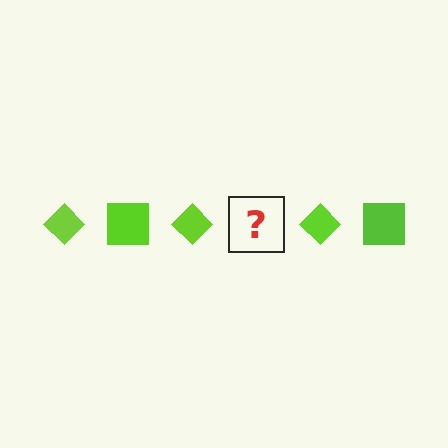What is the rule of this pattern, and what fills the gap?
The rule is that the pattern cycles through diamond, square shapes in lime. The gap should be filled with a lime square.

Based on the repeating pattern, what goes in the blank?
The blank should be a lime square.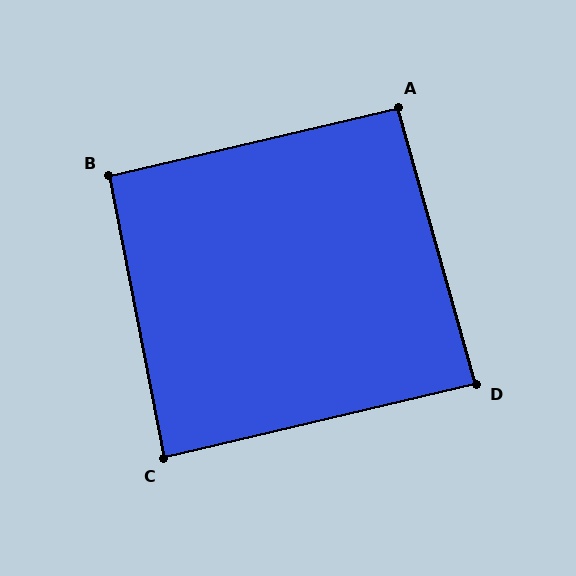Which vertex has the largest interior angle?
A, at approximately 92 degrees.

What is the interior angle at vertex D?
Approximately 88 degrees (approximately right).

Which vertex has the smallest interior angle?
C, at approximately 88 degrees.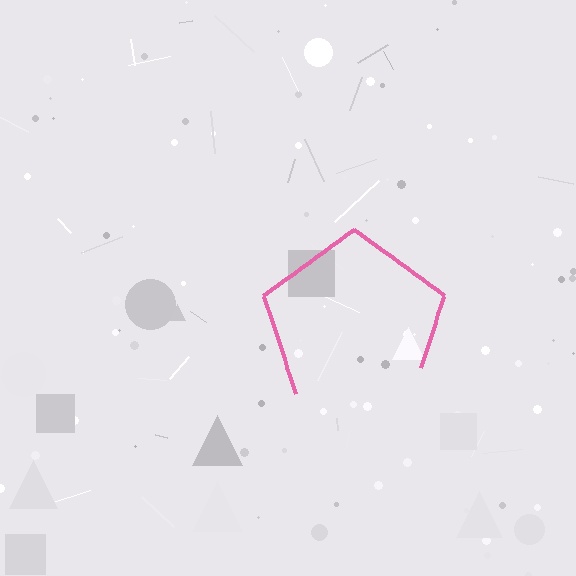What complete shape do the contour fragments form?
The contour fragments form a pentagon.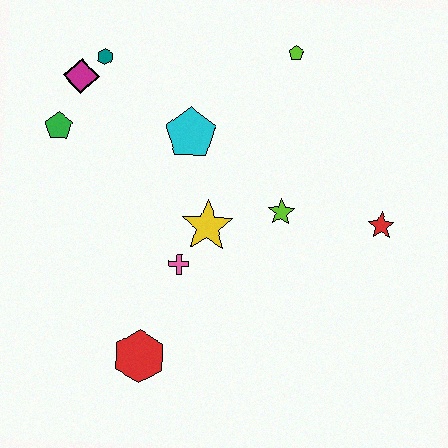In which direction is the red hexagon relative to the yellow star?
The red hexagon is below the yellow star.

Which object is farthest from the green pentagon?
The red star is farthest from the green pentagon.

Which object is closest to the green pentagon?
The magenta diamond is closest to the green pentagon.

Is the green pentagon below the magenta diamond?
Yes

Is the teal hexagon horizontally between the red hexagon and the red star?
No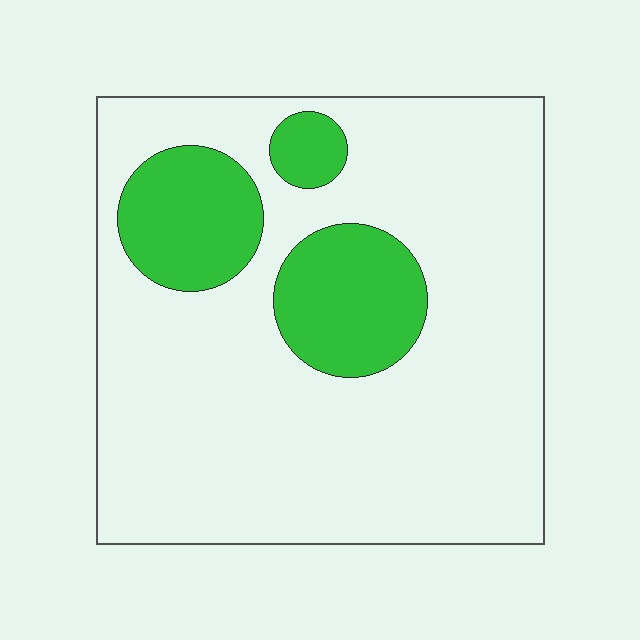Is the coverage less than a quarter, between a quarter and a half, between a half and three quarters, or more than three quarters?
Less than a quarter.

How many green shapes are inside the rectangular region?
3.